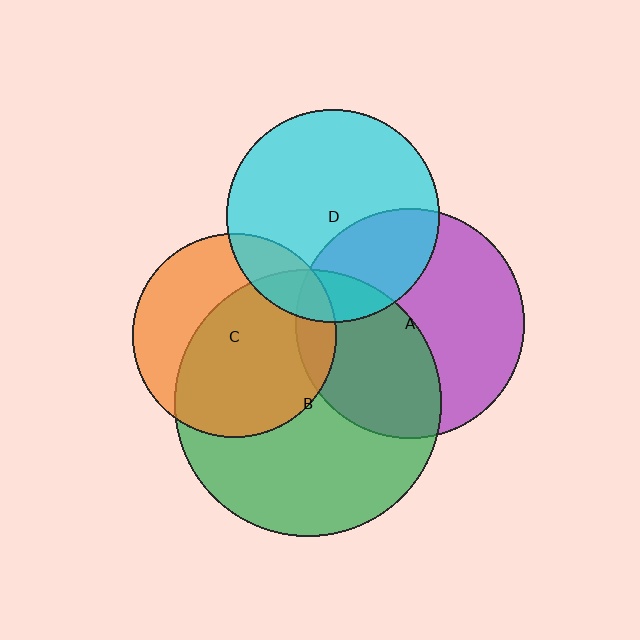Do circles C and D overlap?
Yes.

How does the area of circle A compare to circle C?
Approximately 1.3 times.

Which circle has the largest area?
Circle B (green).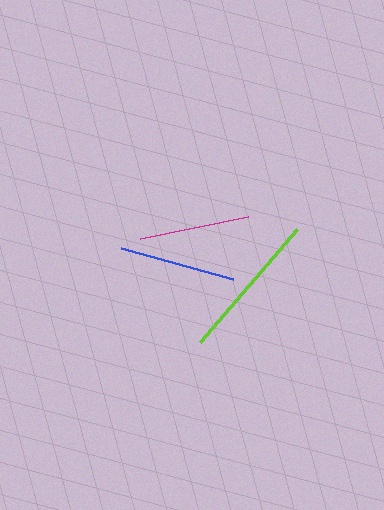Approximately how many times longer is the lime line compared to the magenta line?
The lime line is approximately 1.3 times the length of the magenta line.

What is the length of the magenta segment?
The magenta segment is approximately 110 pixels long.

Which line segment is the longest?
The lime line is the longest at approximately 149 pixels.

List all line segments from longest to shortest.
From longest to shortest: lime, blue, magenta.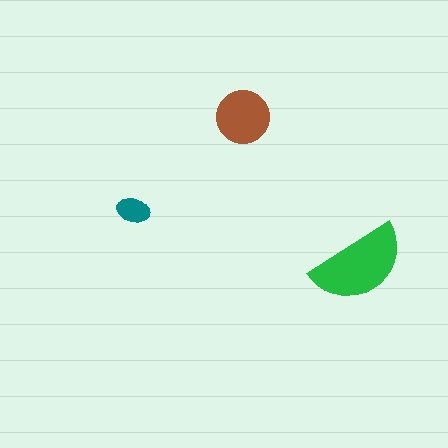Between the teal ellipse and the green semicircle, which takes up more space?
The green semicircle.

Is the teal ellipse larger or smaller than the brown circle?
Smaller.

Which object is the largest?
The green semicircle.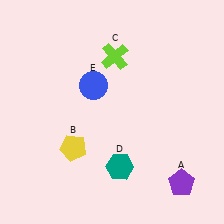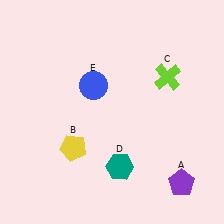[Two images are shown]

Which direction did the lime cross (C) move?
The lime cross (C) moved right.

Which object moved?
The lime cross (C) moved right.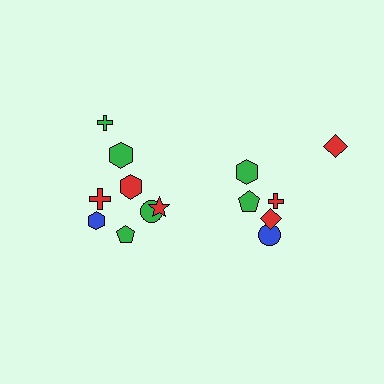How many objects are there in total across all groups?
There are 14 objects.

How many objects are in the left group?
There are 8 objects.